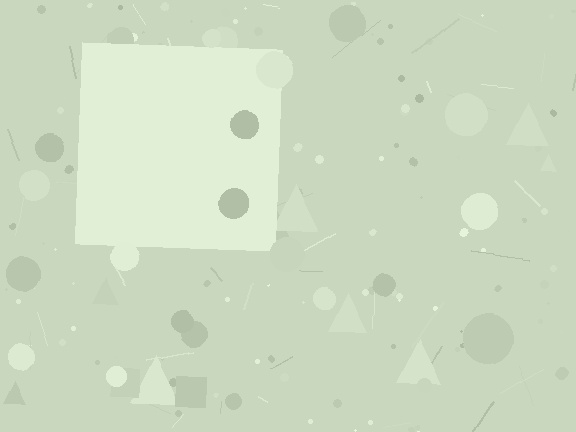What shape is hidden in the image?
A square is hidden in the image.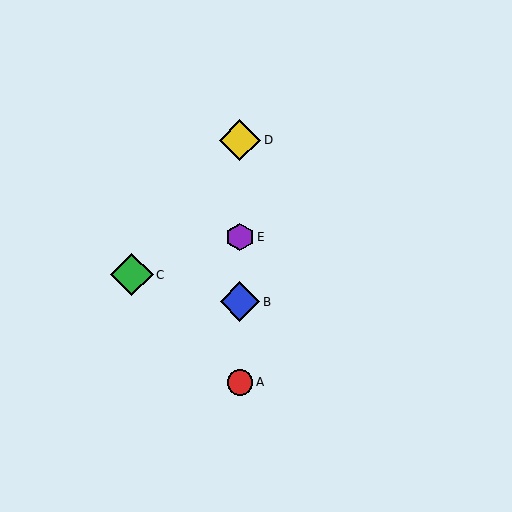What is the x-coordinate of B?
Object B is at x≈240.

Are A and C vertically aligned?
No, A is at x≈240 and C is at x≈132.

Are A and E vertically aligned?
Yes, both are at x≈240.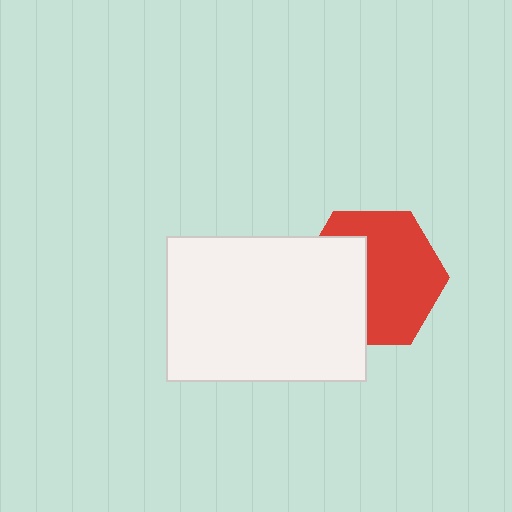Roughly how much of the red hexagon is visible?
About half of it is visible (roughly 60%).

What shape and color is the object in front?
The object in front is a white rectangle.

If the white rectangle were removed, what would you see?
You would see the complete red hexagon.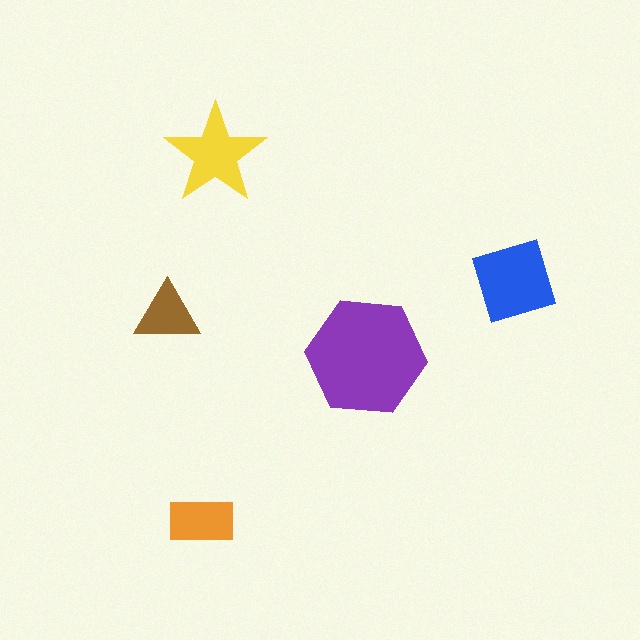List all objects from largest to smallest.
The purple hexagon, the blue diamond, the yellow star, the orange rectangle, the brown triangle.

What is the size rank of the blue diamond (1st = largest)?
2nd.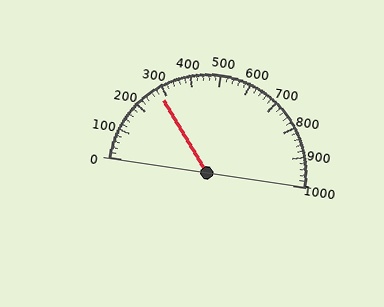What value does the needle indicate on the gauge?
The needle indicates approximately 280.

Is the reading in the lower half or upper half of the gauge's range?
The reading is in the lower half of the range (0 to 1000).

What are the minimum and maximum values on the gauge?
The gauge ranges from 0 to 1000.